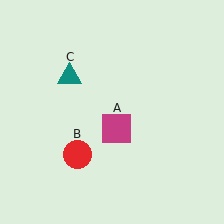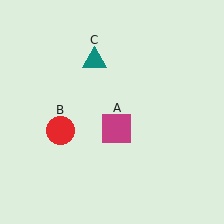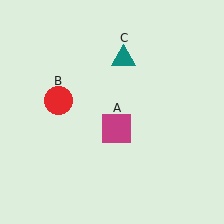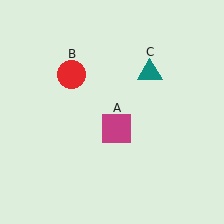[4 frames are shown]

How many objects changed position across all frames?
2 objects changed position: red circle (object B), teal triangle (object C).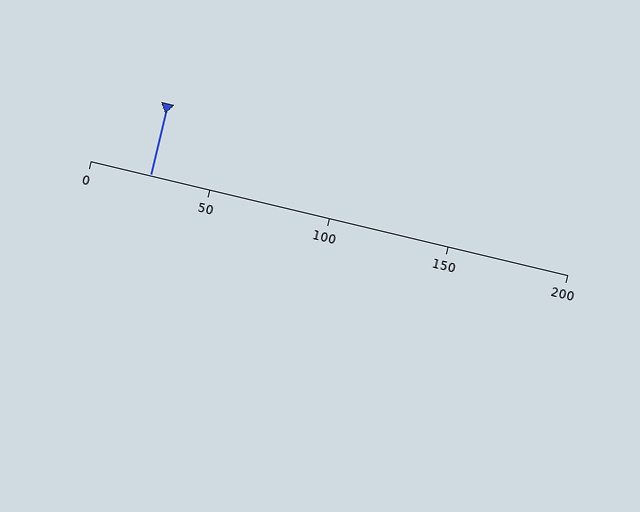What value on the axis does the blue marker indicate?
The marker indicates approximately 25.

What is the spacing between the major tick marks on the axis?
The major ticks are spaced 50 apart.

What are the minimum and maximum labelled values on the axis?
The axis runs from 0 to 200.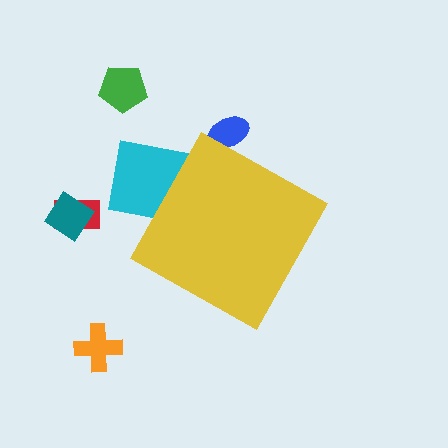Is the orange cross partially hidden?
No, the orange cross is fully visible.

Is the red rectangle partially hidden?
No, the red rectangle is fully visible.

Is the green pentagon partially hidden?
No, the green pentagon is fully visible.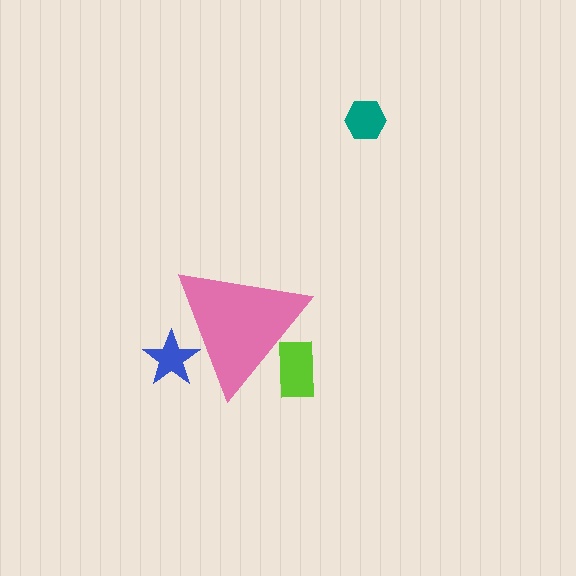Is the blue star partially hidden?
Yes, the blue star is partially hidden behind the pink triangle.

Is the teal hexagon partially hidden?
No, the teal hexagon is fully visible.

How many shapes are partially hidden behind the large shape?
2 shapes are partially hidden.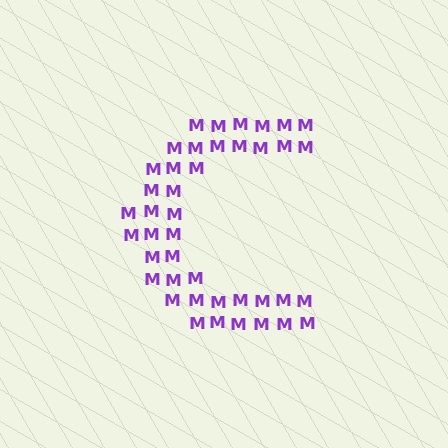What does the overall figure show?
The overall figure shows the letter C.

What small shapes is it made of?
It is made of small letter M's.